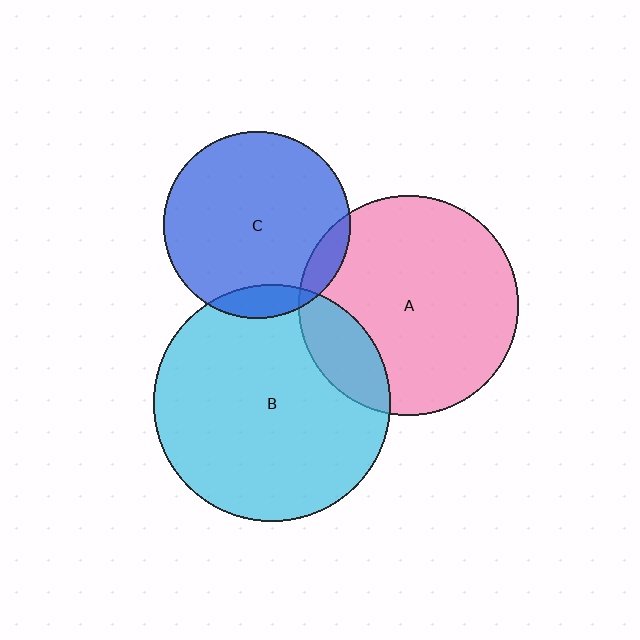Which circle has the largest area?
Circle B (cyan).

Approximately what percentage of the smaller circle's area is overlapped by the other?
Approximately 10%.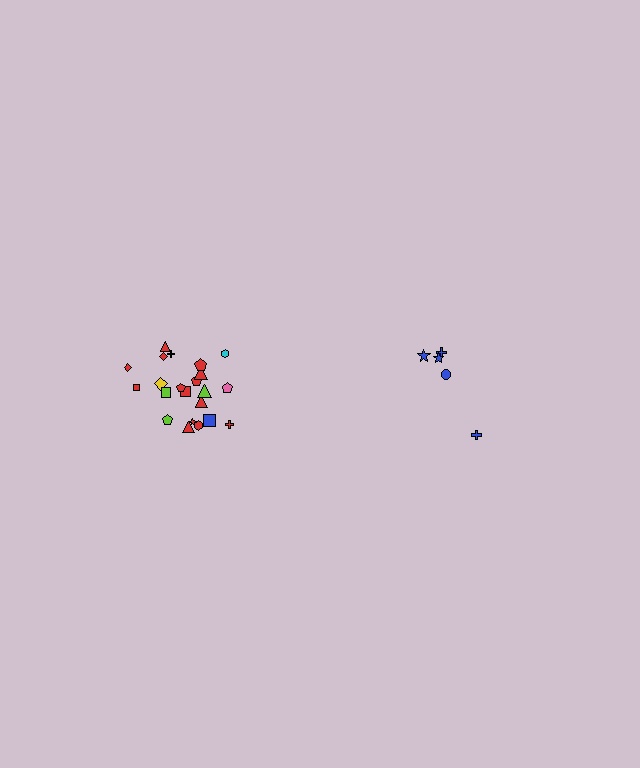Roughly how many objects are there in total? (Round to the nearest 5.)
Roughly 25 objects in total.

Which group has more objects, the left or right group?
The left group.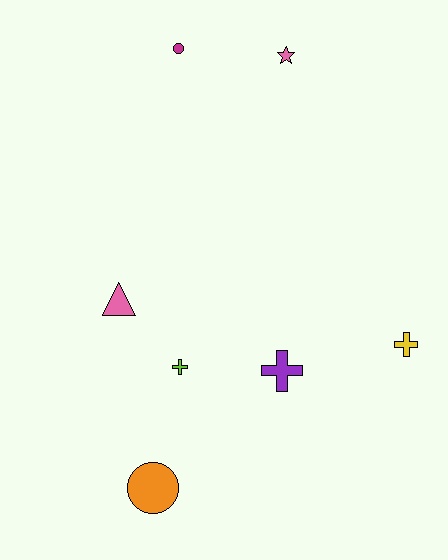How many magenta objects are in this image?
There is 1 magenta object.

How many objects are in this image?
There are 7 objects.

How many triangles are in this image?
There is 1 triangle.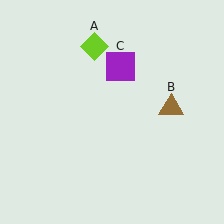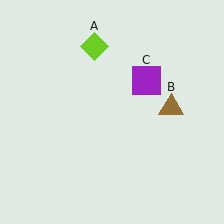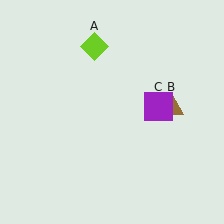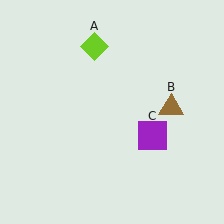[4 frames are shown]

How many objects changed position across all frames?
1 object changed position: purple square (object C).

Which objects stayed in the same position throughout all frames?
Lime diamond (object A) and brown triangle (object B) remained stationary.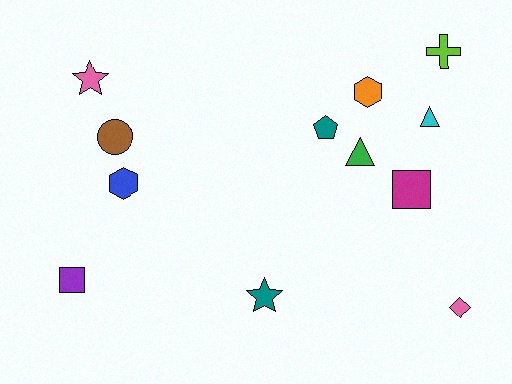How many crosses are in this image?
There is 1 cross.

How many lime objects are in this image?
There is 1 lime object.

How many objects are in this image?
There are 12 objects.